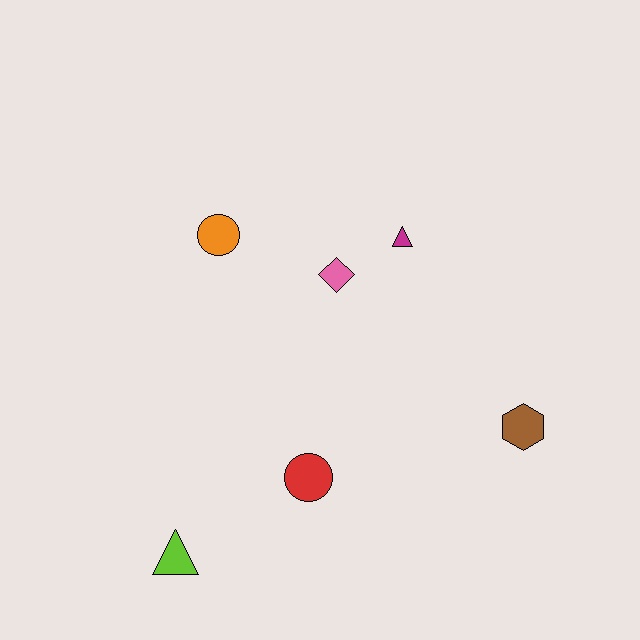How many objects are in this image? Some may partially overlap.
There are 6 objects.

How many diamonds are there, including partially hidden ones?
There is 1 diamond.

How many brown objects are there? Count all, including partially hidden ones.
There is 1 brown object.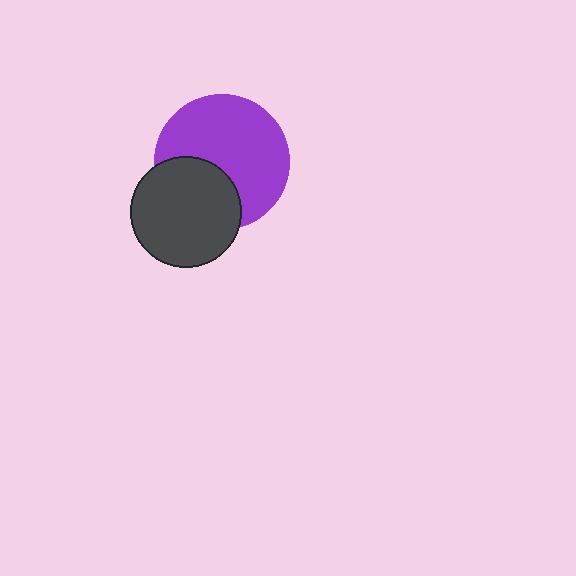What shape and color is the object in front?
The object in front is a dark gray circle.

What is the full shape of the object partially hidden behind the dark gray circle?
The partially hidden object is a purple circle.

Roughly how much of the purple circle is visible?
Most of it is visible (roughly 68%).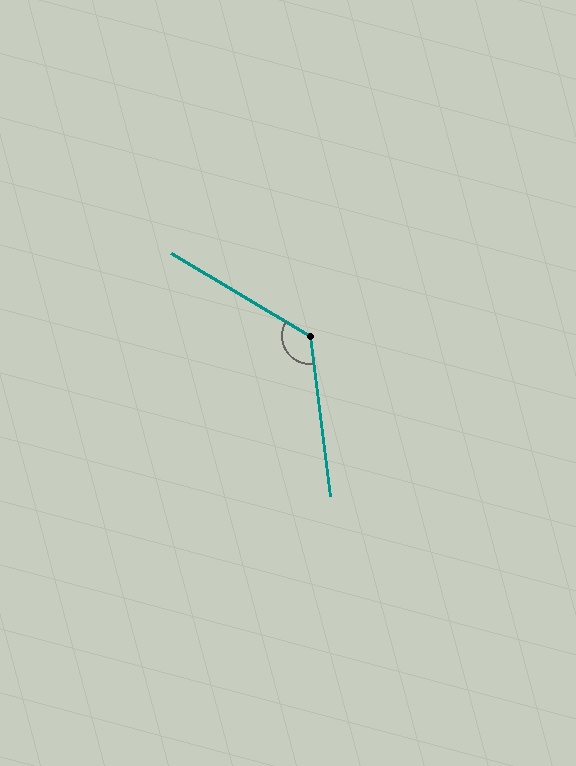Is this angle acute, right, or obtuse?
It is obtuse.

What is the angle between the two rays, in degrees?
Approximately 128 degrees.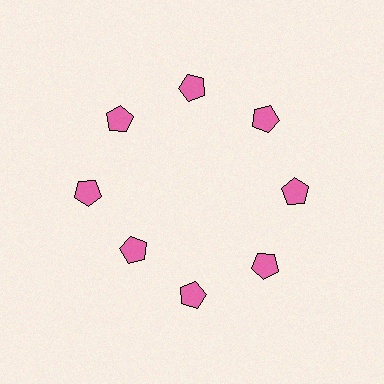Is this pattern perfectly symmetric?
No. The 8 pink pentagons are arranged in a ring, but one element near the 8 o'clock position is pulled inward toward the center, breaking the 8-fold rotational symmetry.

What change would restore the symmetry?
The symmetry would be restored by moving it outward, back onto the ring so that all 8 pentagons sit at equal angles and equal distance from the center.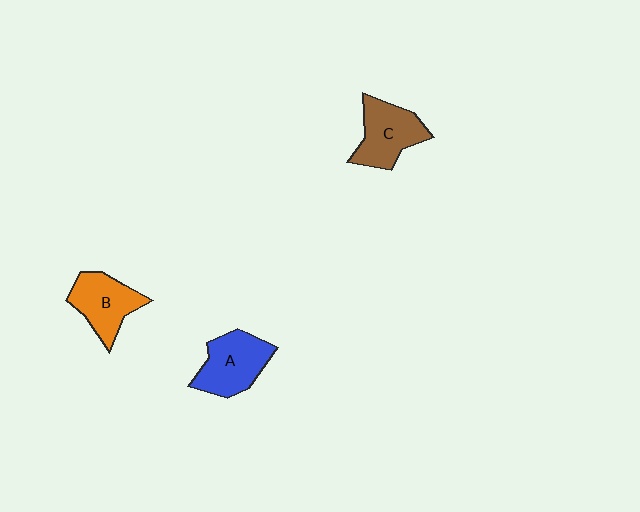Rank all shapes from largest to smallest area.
From largest to smallest: A (blue), C (brown), B (orange).